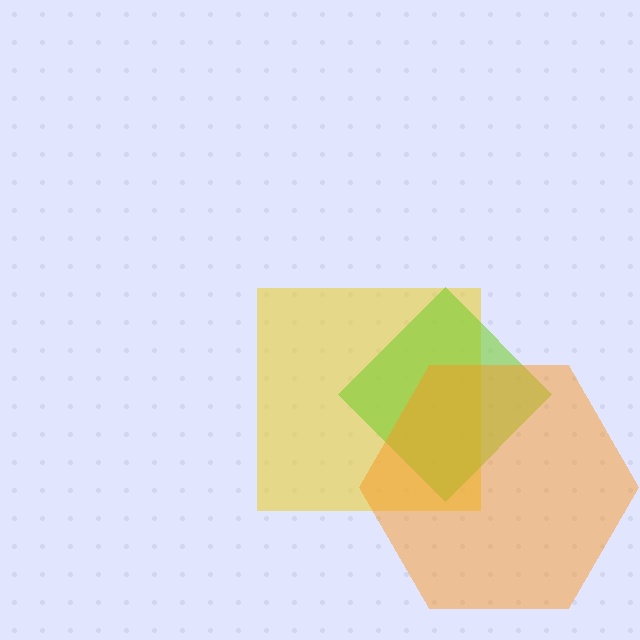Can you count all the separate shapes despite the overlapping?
Yes, there are 3 separate shapes.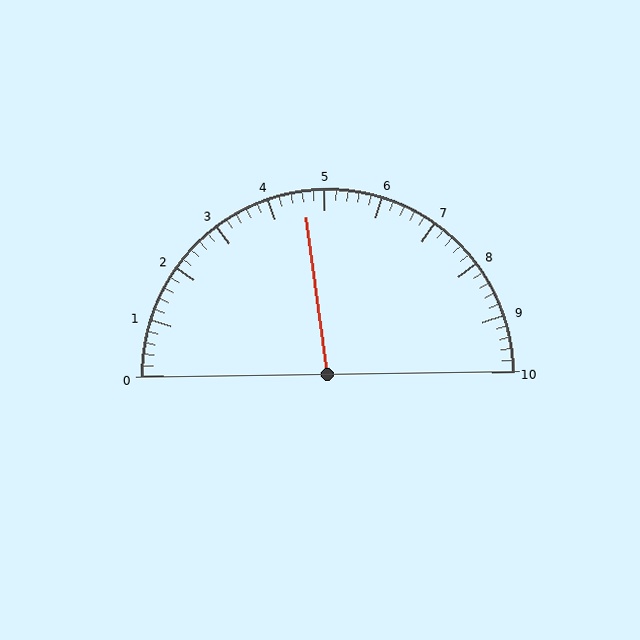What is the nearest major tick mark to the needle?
The nearest major tick mark is 5.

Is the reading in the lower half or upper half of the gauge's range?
The reading is in the lower half of the range (0 to 10).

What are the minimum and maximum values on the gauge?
The gauge ranges from 0 to 10.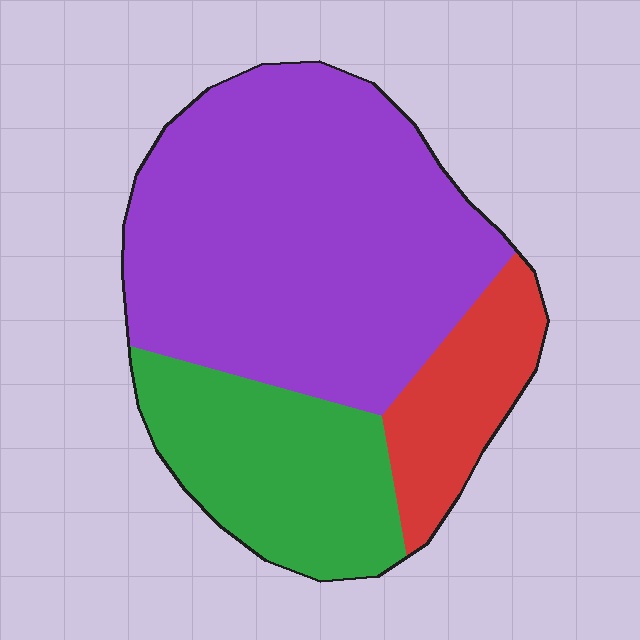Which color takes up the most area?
Purple, at roughly 60%.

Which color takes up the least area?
Red, at roughly 15%.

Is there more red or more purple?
Purple.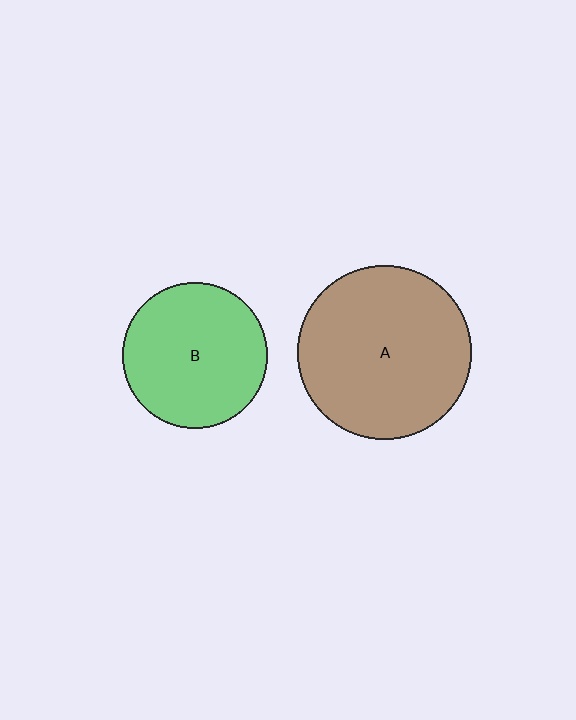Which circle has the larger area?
Circle A (brown).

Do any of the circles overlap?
No, none of the circles overlap.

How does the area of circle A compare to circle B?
Approximately 1.4 times.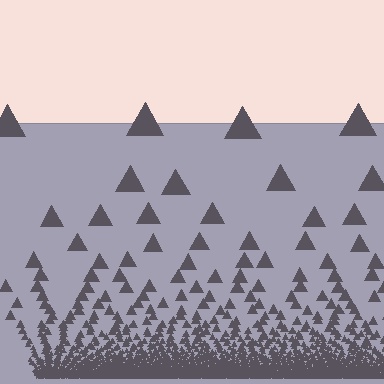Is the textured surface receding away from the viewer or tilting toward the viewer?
The surface appears to tilt toward the viewer. Texture elements get larger and sparser toward the top.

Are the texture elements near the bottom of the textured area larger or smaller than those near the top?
Smaller. The gradient is inverted — elements near the bottom are smaller and denser.